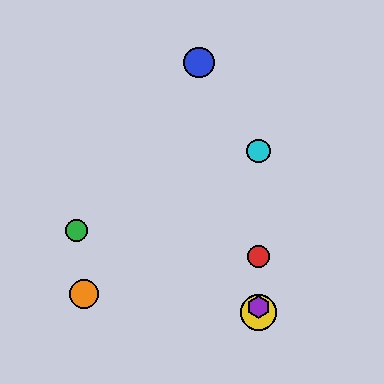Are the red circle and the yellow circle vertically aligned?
Yes, both are at x≈258.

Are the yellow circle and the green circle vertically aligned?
No, the yellow circle is at x≈258 and the green circle is at x≈76.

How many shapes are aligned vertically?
4 shapes (the red circle, the yellow circle, the purple hexagon, the cyan circle) are aligned vertically.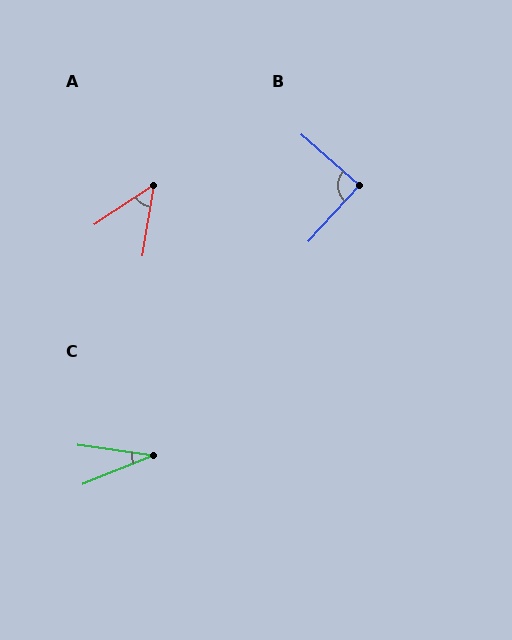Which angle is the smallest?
C, at approximately 30 degrees.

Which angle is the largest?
B, at approximately 89 degrees.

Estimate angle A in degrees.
Approximately 47 degrees.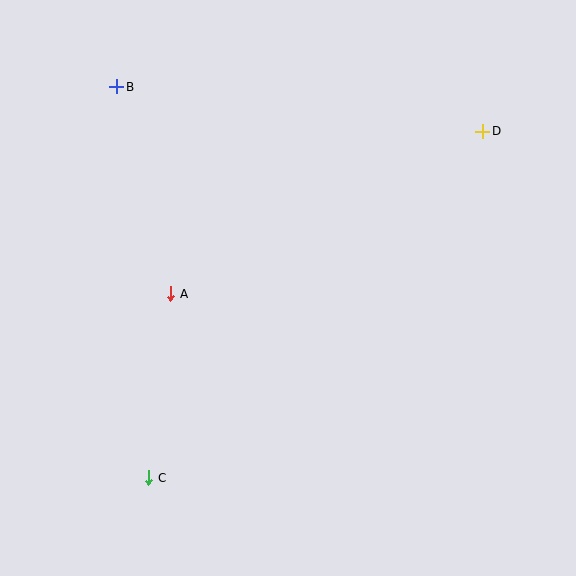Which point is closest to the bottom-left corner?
Point C is closest to the bottom-left corner.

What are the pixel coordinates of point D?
Point D is at (483, 131).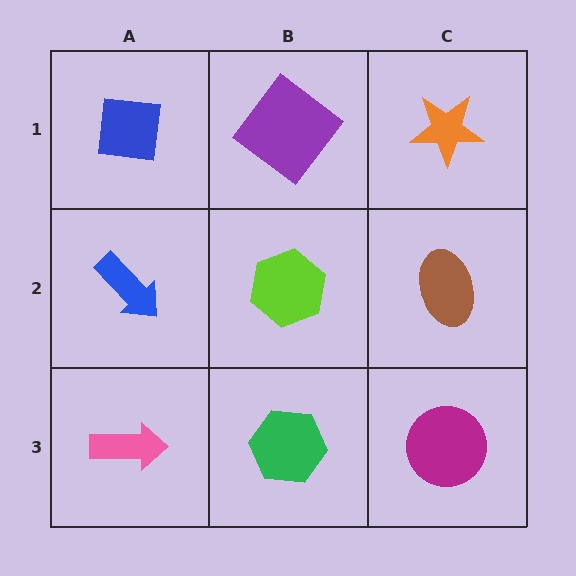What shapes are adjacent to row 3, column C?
A brown ellipse (row 2, column C), a green hexagon (row 3, column B).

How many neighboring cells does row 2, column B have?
4.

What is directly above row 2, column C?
An orange star.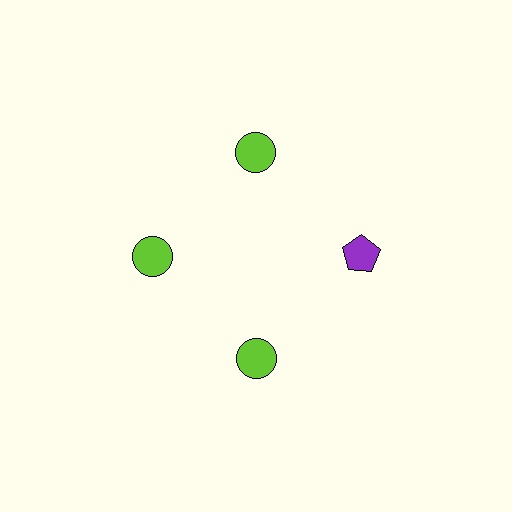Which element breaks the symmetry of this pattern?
The purple pentagon at roughly the 3 o'clock position breaks the symmetry. All other shapes are lime circles.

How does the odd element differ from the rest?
It differs in both color (purple instead of lime) and shape (pentagon instead of circle).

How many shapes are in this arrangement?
There are 4 shapes arranged in a ring pattern.